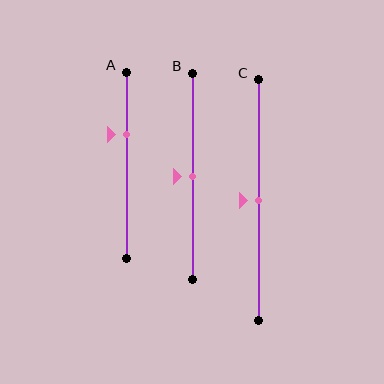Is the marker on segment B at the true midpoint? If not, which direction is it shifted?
Yes, the marker on segment B is at the true midpoint.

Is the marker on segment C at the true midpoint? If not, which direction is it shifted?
Yes, the marker on segment C is at the true midpoint.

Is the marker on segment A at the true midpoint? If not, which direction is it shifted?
No, the marker on segment A is shifted upward by about 17% of the segment length.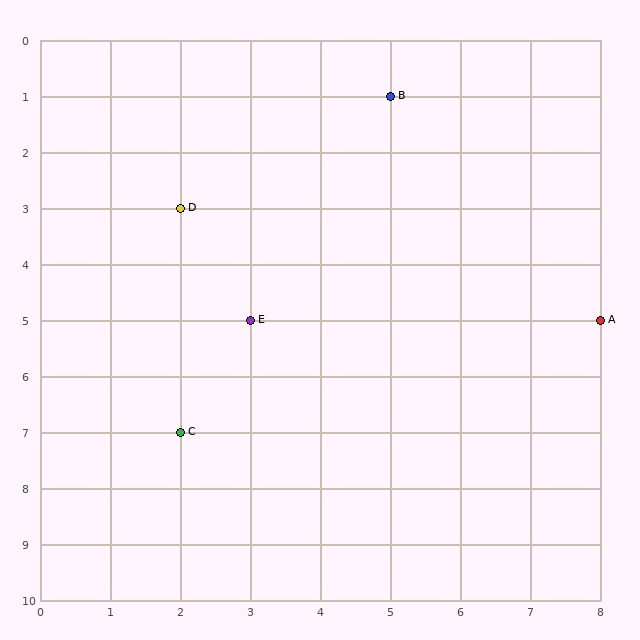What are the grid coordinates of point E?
Point E is at grid coordinates (3, 5).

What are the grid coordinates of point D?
Point D is at grid coordinates (2, 3).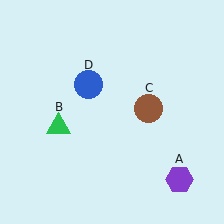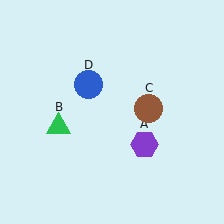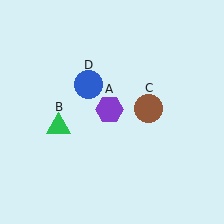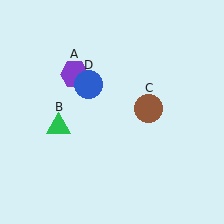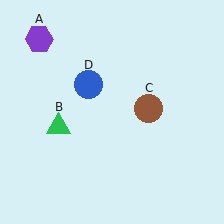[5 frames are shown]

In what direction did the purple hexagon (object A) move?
The purple hexagon (object A) moved up and to the left.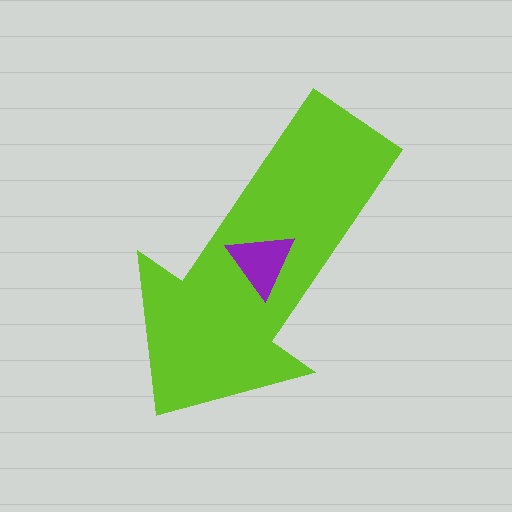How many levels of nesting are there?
2.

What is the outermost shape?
The lime arrow.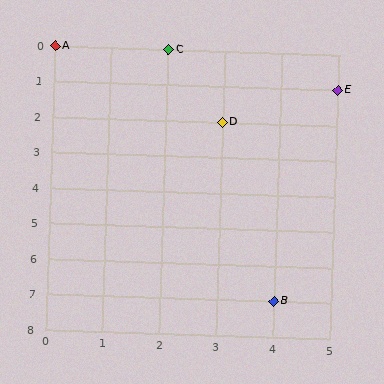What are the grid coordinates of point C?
Point C is at grid coordinates (2, 0).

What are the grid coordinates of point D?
Point D is at grid coordinates (3, 2).